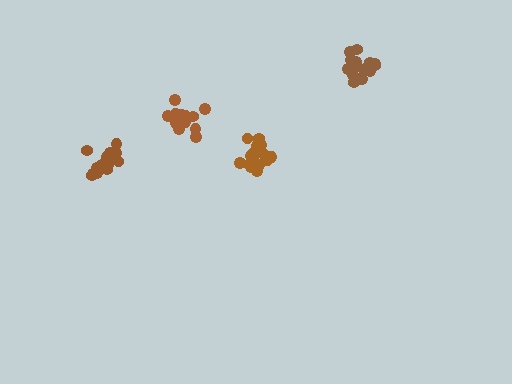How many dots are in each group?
Group 1: 16 dots, Group 2: 15 dots, Group 3: 14 dots, Group 4: 18 dots (63 total).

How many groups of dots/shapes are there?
There are 4 groups.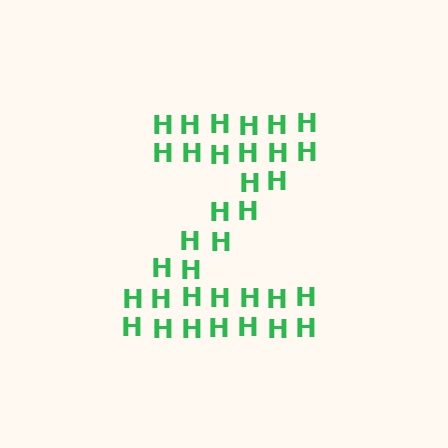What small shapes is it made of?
It is made of small letter H's.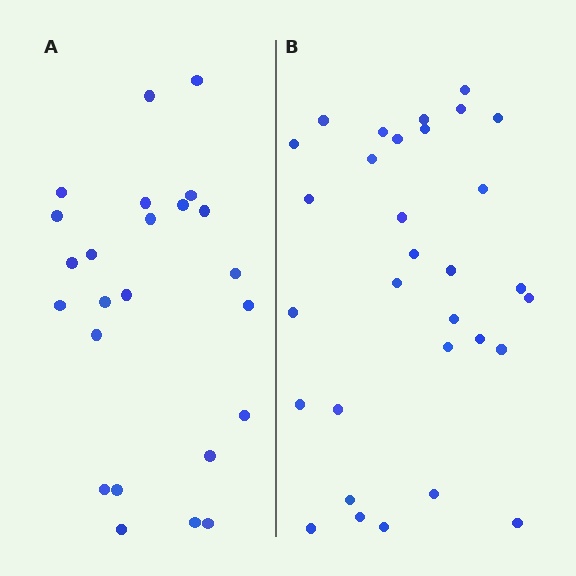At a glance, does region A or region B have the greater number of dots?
Region B (the right region) has more dots.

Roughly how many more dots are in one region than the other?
Region B has roughly 8 or so more dots than region A.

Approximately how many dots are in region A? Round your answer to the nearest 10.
About 20 dots. (The exact count is 24, which rounds to 20.)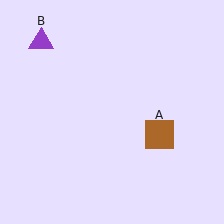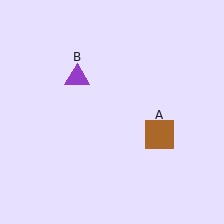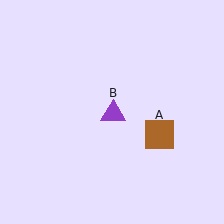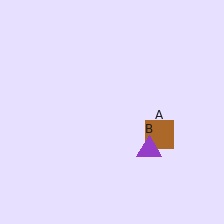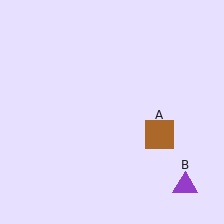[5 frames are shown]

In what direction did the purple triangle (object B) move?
The purple triangle (object B) moved down and to the right.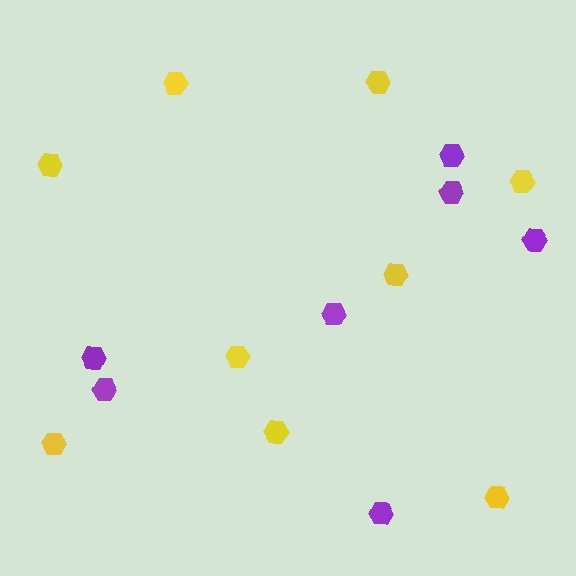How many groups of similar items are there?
There are 2 groups: one group of purple hexagons (7) and one group of yellow hexagons (9).